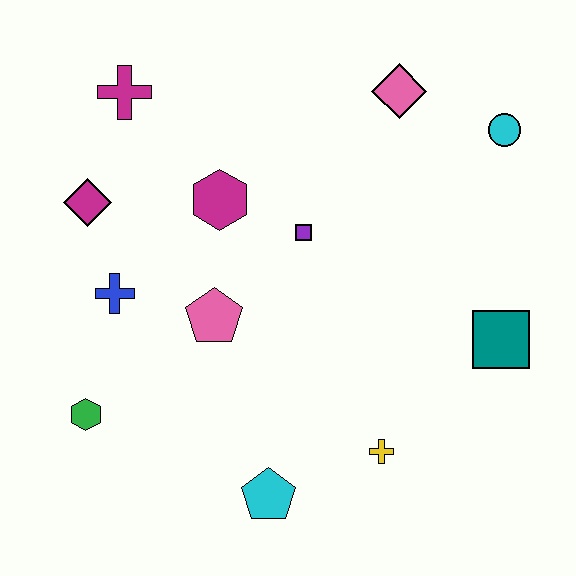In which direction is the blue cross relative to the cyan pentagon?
The blue cross is above the cyan pentagon.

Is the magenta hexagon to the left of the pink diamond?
Yes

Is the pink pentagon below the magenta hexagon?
Yes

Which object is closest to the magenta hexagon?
The purple square is closest to the magenta hexagon.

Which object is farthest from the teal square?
The magenta cross is farthest from the teal square.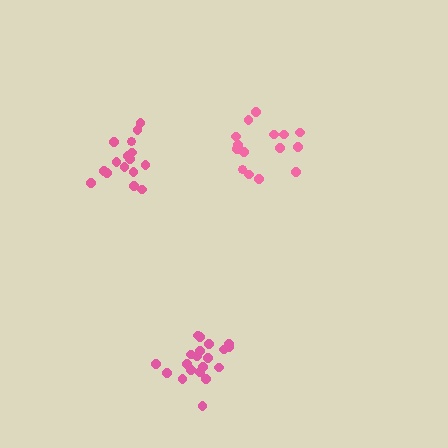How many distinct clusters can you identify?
There are 3 distinct clusters.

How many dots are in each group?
Group 1: 16 dots, Group 2: 20 dots, Group 3: 15 dots (51 total).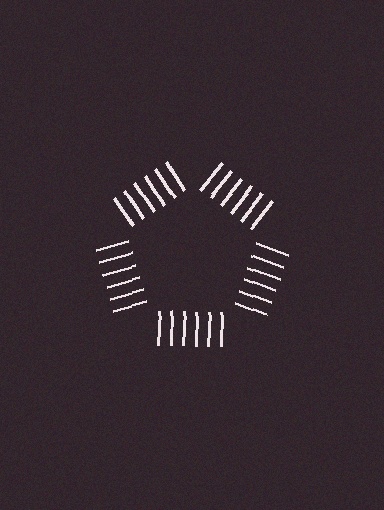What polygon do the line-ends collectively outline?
An illusory pentagon — the line segments terminate on its edges but no continuous stroke is drawn.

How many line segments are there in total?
30 — 6 along each of the 5 edges.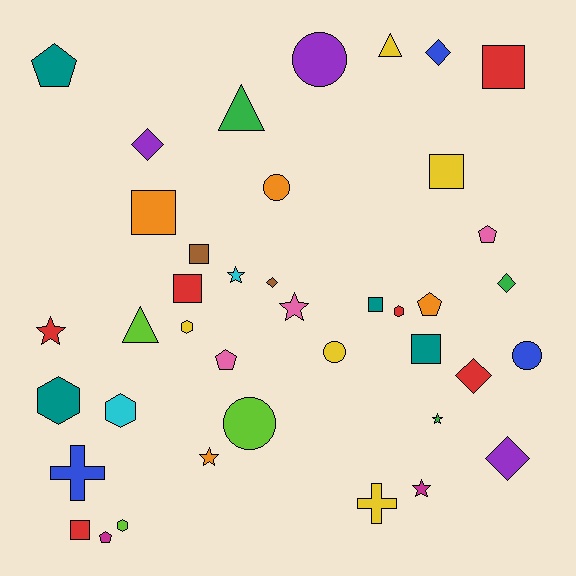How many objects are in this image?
There are 40 objects.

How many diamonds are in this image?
There are 6 diamonds.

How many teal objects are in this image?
There are 4 teal objects.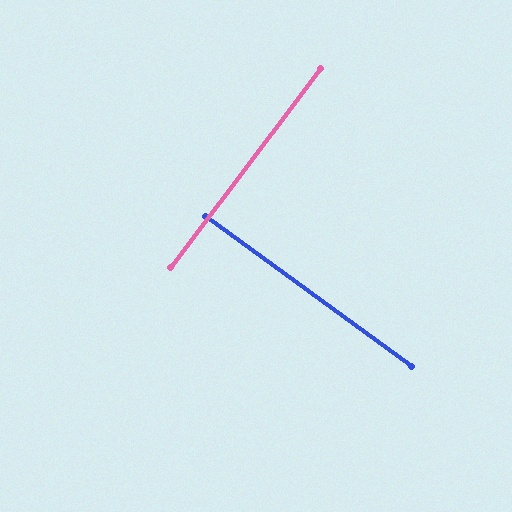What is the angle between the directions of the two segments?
Approximately 89 degrees.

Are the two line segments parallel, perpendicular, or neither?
Perpendicular — they meet at approximately 89°.